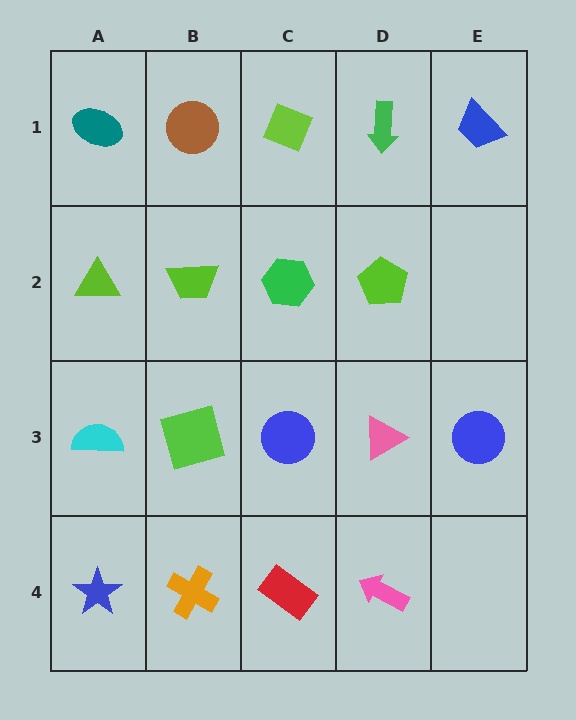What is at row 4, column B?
An orange cross.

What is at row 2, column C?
A green hexagon.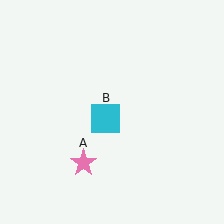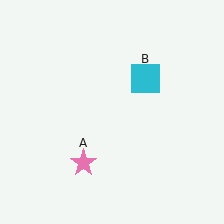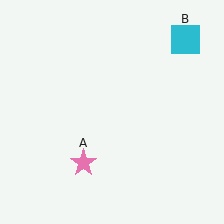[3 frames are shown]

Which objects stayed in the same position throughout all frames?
Pink star (object A) remained stationary.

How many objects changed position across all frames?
1 object changed position: cyan square (object B).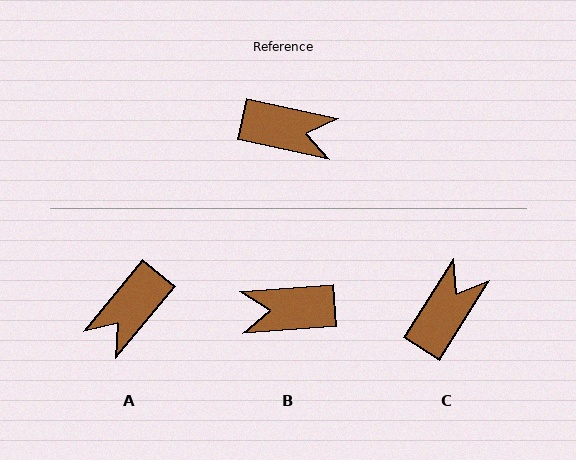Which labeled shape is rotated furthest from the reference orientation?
B, about 163 degrees away.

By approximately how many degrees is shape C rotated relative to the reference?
Approximately 70 degrees counter-clockwise.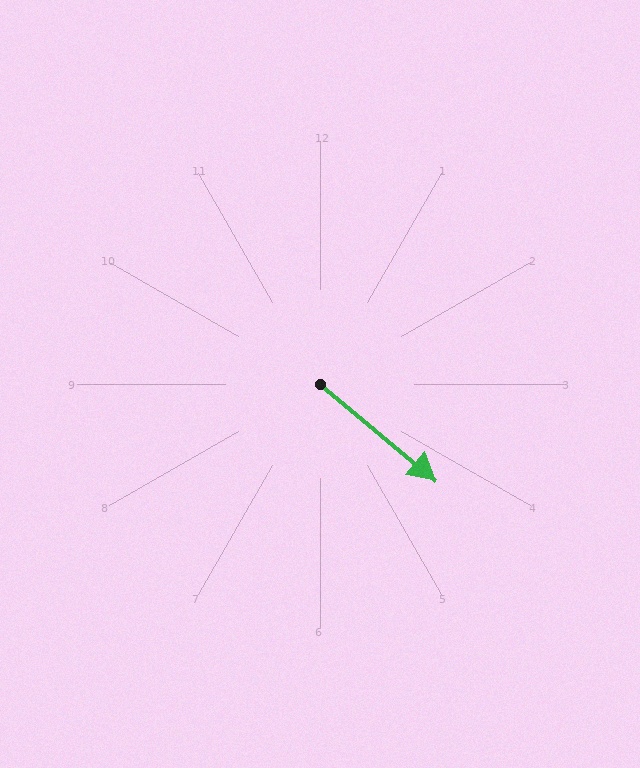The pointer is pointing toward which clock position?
Roughly 4 o'clock.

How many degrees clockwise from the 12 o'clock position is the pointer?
Approximately 130 degrees.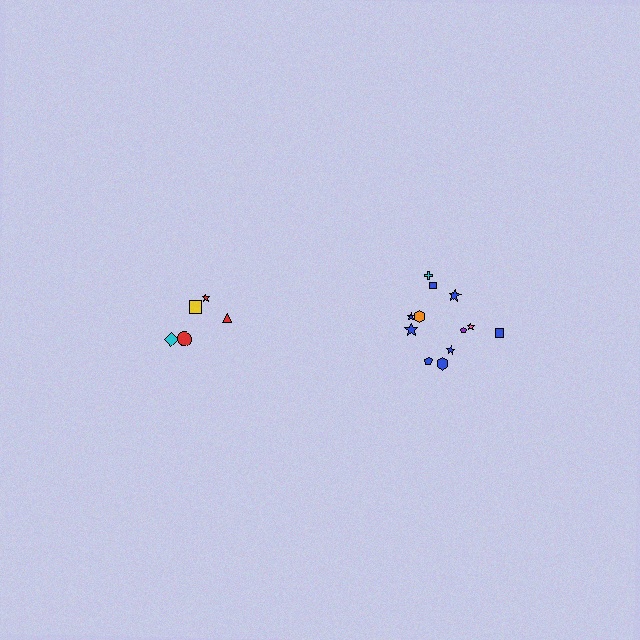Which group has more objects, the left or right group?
The right group.